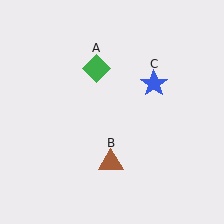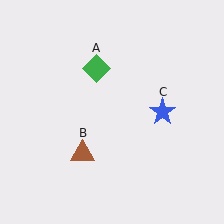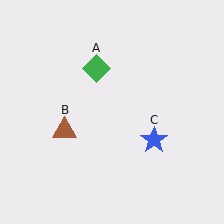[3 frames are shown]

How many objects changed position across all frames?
2 objects changed position: brown triangle (object B), blue star (object C).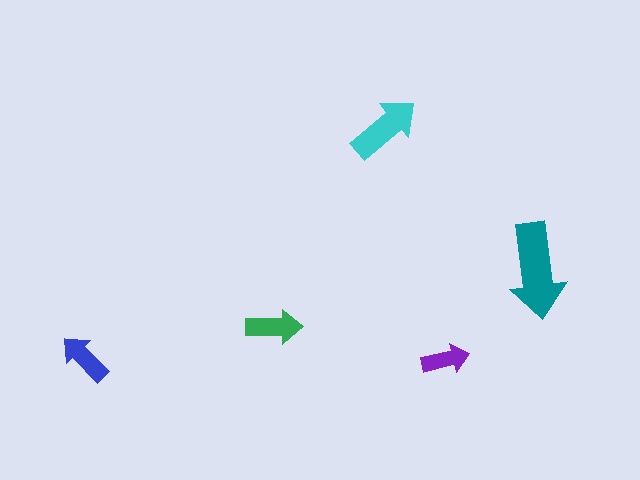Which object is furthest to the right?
The teal arrow is rightmost.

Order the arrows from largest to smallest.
the teal one, the cyan one, the green one, the blue one, the purple one.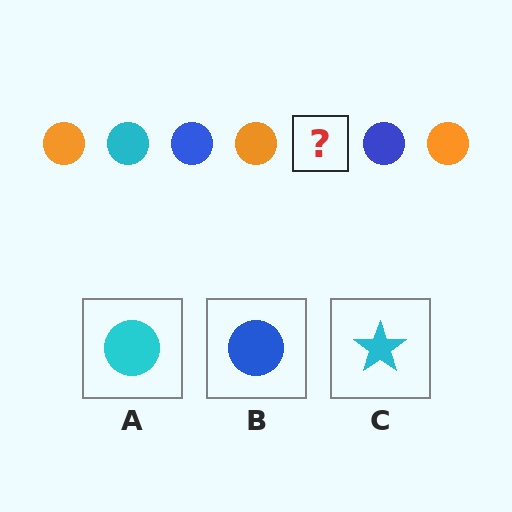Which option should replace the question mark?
Option A.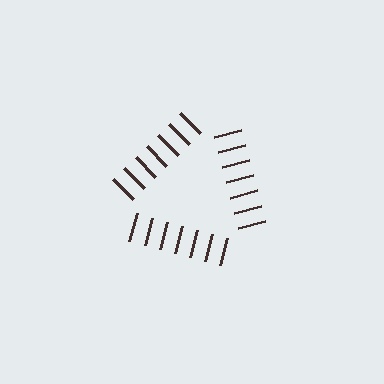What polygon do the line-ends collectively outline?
An illusory triangle — the line segments terminate on its edges but no continuous stroke is drawn.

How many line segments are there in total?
21 — 7 along each of the 3 edges.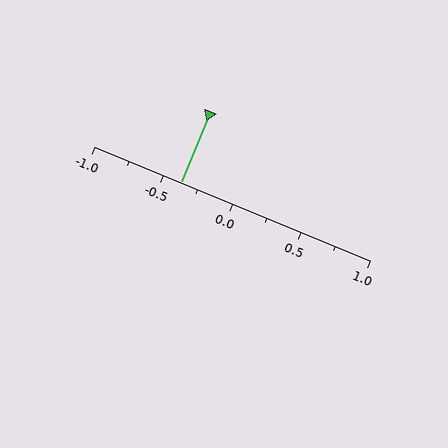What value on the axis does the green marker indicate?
The marker indicates approximately -0.38.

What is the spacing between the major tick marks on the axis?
The major ticks are spaced 0.5 apart.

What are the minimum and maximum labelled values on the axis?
The axis runs from -1.0 to 1.0.